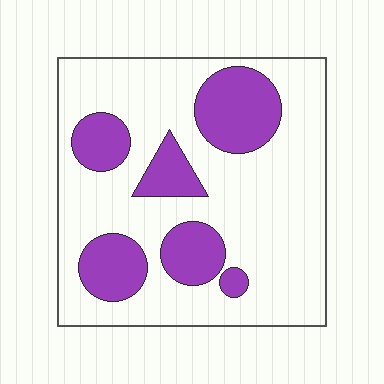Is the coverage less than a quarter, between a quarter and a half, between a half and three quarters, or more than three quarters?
Between a quarter and a half.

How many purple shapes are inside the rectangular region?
6.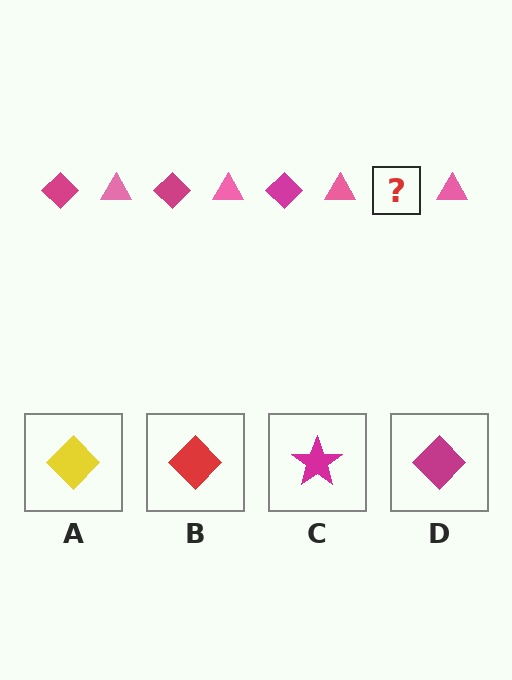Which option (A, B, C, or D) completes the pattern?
D.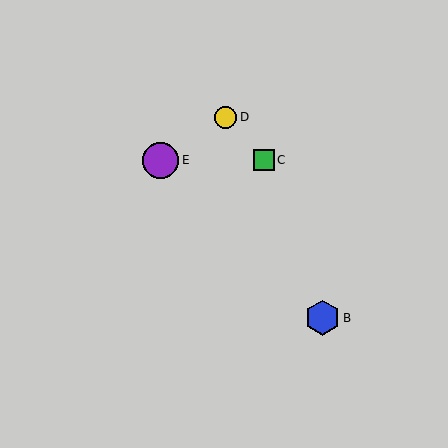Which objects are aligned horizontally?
Objects A, C, E are aligned horizontally.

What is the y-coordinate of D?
Object D is at y≈117.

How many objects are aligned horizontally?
3 objects (A, C, E) are aligned horizontally.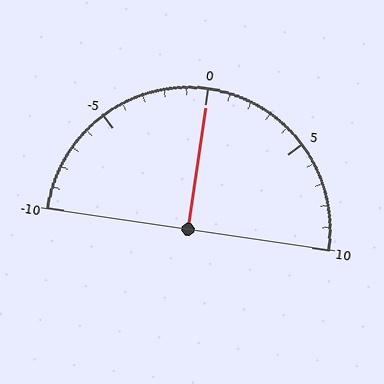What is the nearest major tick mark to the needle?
The nearest major tick mark is 0.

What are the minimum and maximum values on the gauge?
The gauge ranges from -10 to 10.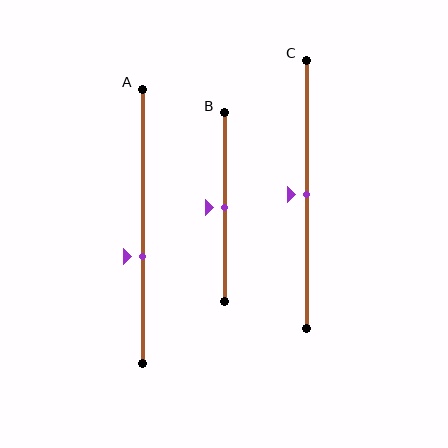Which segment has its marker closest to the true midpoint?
Segment B has its marker closest to the true midpoint.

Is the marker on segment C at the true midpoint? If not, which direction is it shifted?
Yes, the marker on segment C is at the true midpoint.